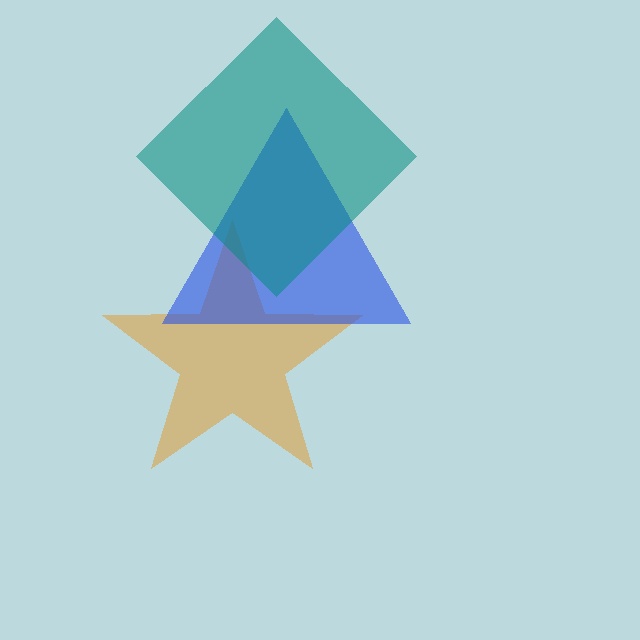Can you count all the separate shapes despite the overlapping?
Yes, there are 3 separate shapes.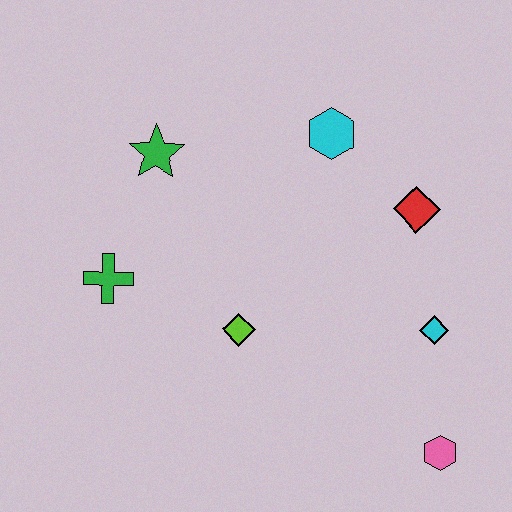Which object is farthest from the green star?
The pink hexagon is farthest from the green star.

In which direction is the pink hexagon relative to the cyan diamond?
The pink hexagon is below the cyan diamond.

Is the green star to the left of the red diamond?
Yes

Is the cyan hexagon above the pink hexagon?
Yes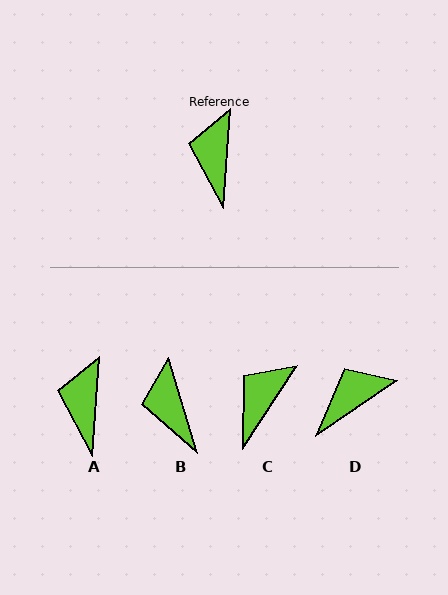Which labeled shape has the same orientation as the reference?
A.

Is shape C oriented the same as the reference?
No, it is off by about 29 degrees.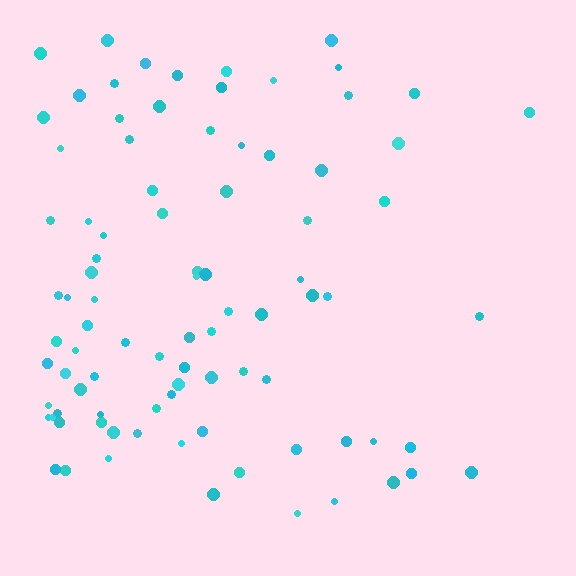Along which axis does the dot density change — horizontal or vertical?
Horizontal.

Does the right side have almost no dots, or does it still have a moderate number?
Still a moderate number, just noticeably fewer than the left.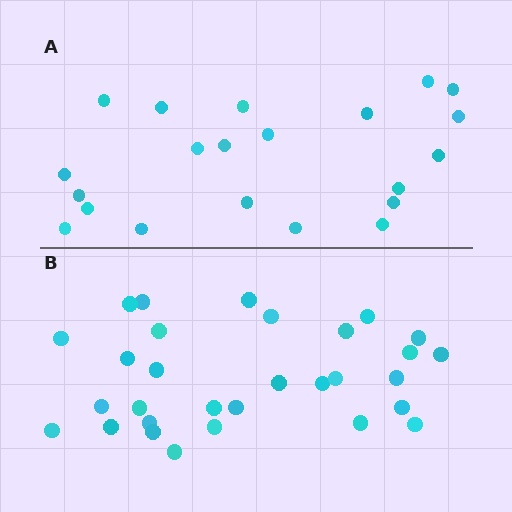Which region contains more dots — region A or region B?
Region B (the bottom region) has more dots.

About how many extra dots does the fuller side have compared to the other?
Region B has roughly 8 or so more dots than region A.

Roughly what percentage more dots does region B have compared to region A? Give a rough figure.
About 45% more.